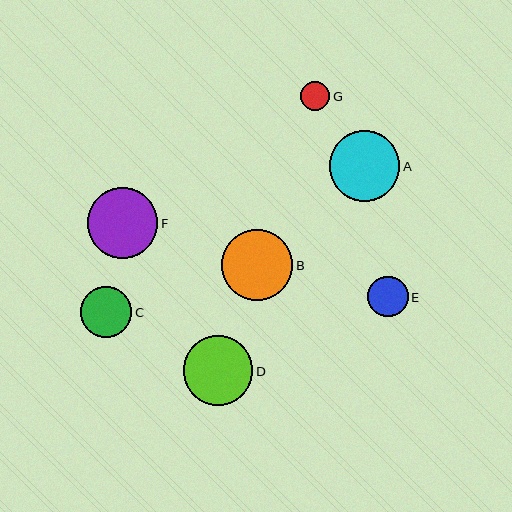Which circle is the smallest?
Circle G is the smallest with a size of approximately 29 pixels.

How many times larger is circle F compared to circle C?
Circle F is approximately 1.4 times the size of circle C.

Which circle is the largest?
Circle B is the largest with a size of approximately 72 pixels.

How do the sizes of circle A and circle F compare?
Circle A and circle F are approximately the same size.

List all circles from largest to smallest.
From largest to smallest: B, A, F, D, C, E, G.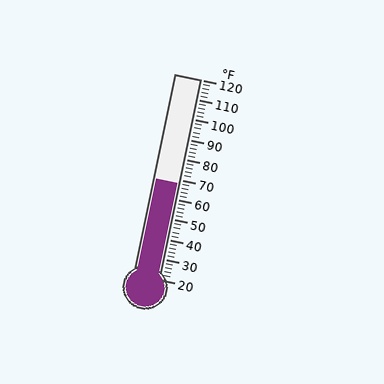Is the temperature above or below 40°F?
The temperature is above 40°F.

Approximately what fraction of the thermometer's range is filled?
The thermometer is filled to approximately 50% of its range.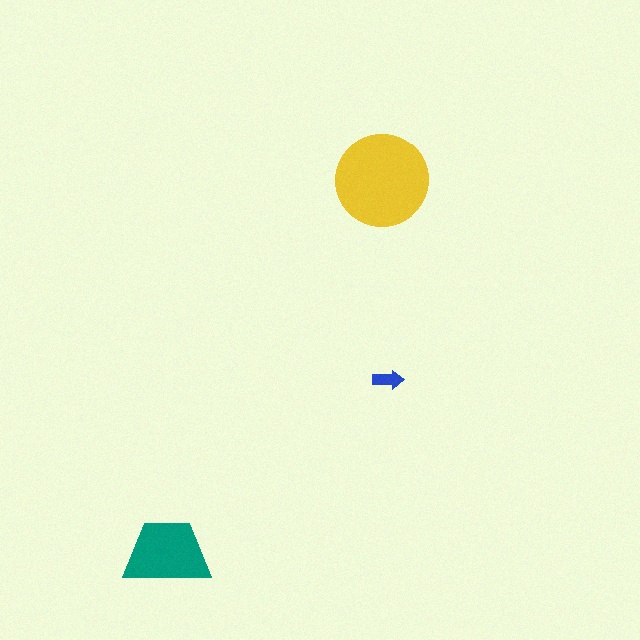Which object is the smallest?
The blue arrow.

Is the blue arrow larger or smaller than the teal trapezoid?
Smaller.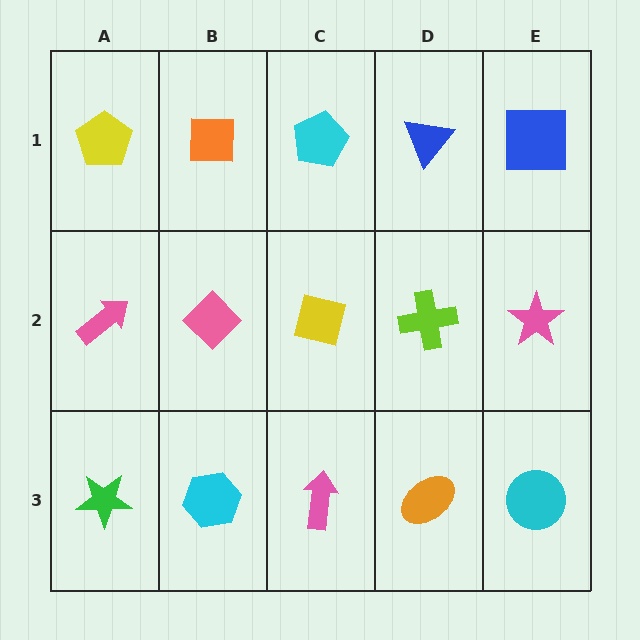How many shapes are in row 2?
5 shapes.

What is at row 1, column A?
A yellow pentagon.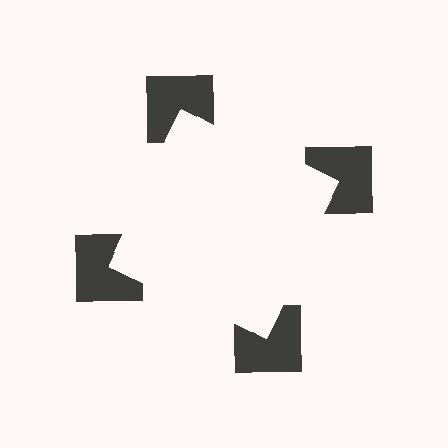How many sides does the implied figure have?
4 sides.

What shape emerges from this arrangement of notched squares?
An illusory square — its edges are inferred from the aligned wedge cuts in the notched squares, not physically drawn.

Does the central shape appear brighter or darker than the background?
It typically appears slightly brighter than the background, even though no actual brightness change is drawn.